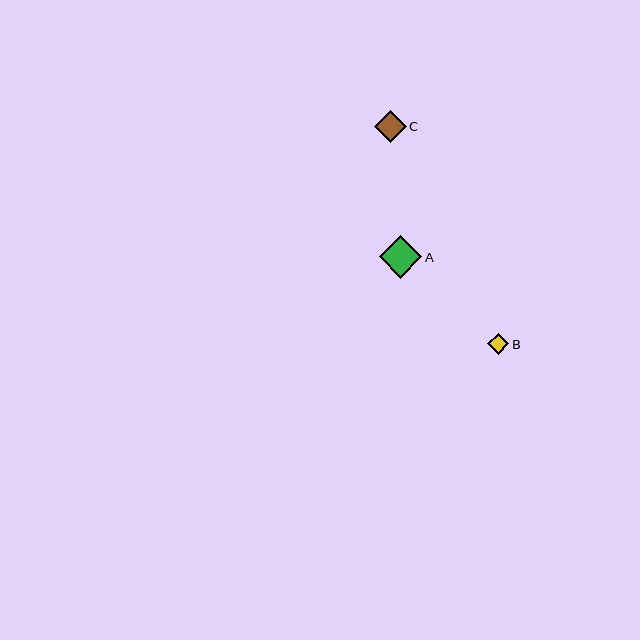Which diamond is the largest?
Diamond A is the largest with a size of approximately 43 pixels.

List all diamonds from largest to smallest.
From largest to smallest: A, C, B.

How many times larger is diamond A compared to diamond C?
Diamond A is approximately 1.3 times the size of diamond C.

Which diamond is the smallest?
Diamond B is the smallest with a size of approximately 21 pixels.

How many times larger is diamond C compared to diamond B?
Diamond C is approximately 1.5 times the size of diamond B.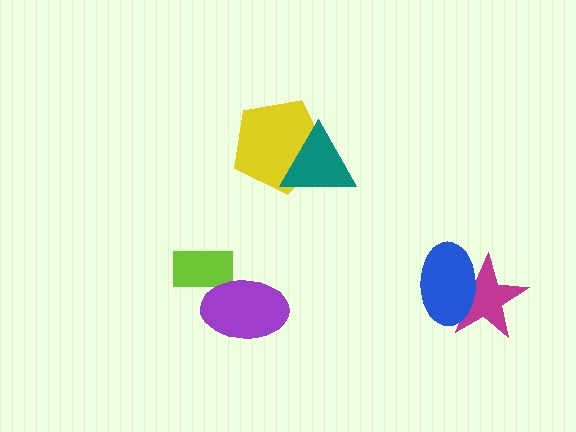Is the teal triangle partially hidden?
No, no other shape covers it.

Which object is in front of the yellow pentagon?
The teal triangle is in front of the yellow pentagon.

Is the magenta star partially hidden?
Yes, it is partially covered by another shape.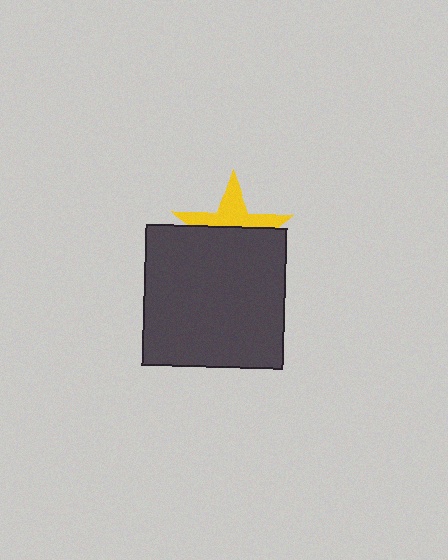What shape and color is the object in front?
The object in front is a dark gray square.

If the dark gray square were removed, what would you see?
You would see the complete yellow star.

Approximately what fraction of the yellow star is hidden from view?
Roughly 59% of the yellow star is hidden behind the dark gray square.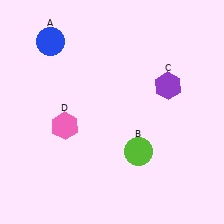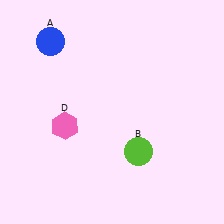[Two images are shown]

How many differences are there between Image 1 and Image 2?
There is 1 difference between the two images.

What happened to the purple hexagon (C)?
The purple hexagon (C) was removed in Image 2. It was in the top-right area of Image 1.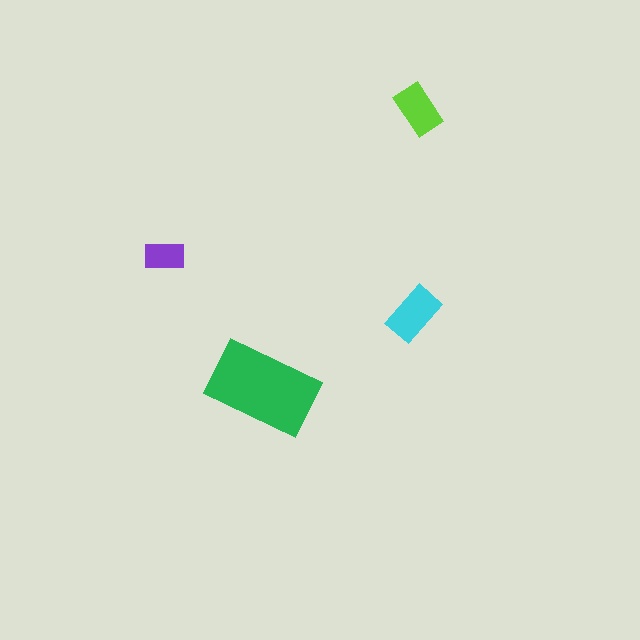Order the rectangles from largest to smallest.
the green one, the cyan one, the lime one, the purple one.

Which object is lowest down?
The green rectangle is bottommost.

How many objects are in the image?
There are 4 objects in the image.